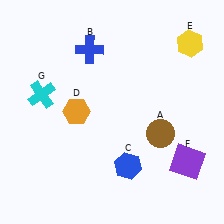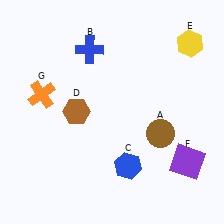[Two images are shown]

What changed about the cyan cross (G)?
In Image 1, G is cyan. In Image 2, it changed to orange.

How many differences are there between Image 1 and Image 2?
There are 2 differences between the two images.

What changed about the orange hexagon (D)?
In Image 1, D is orange. In Image 2, it changed to brown.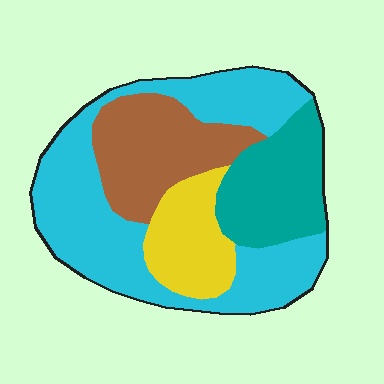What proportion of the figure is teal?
Teal takes up about one fifth (1/5) of the figure.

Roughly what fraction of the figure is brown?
Brown covers around 20% of the figure.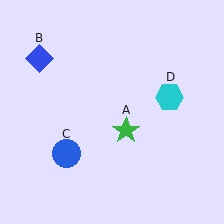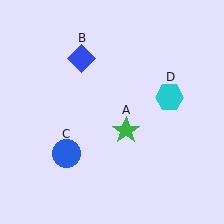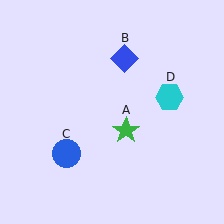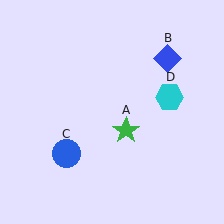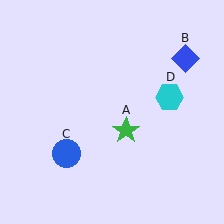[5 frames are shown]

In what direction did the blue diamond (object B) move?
The blue diamond (object B) moved right.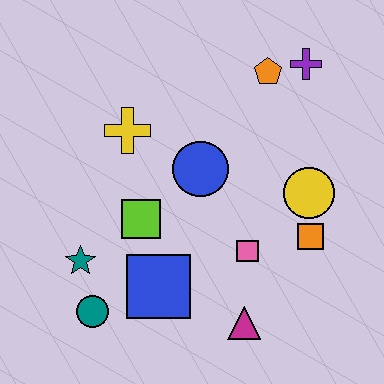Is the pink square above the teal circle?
Yes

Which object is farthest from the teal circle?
The purple cross is farthest from the teal circle.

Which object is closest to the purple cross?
The orange pentagon is closest to the purple cross.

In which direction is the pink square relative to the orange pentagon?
The pink square is below the orange pentagon.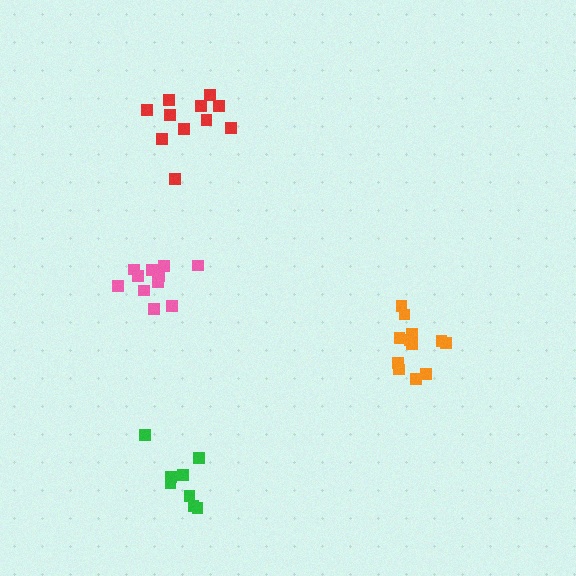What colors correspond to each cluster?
The clusters are colored: pink, orange, green, red.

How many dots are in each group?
Group 1: 11 dots, Group 2: 12 dots, Group 3: 8 dots, Group 4: 11 dots (42 total).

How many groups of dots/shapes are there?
There are 4 groups.